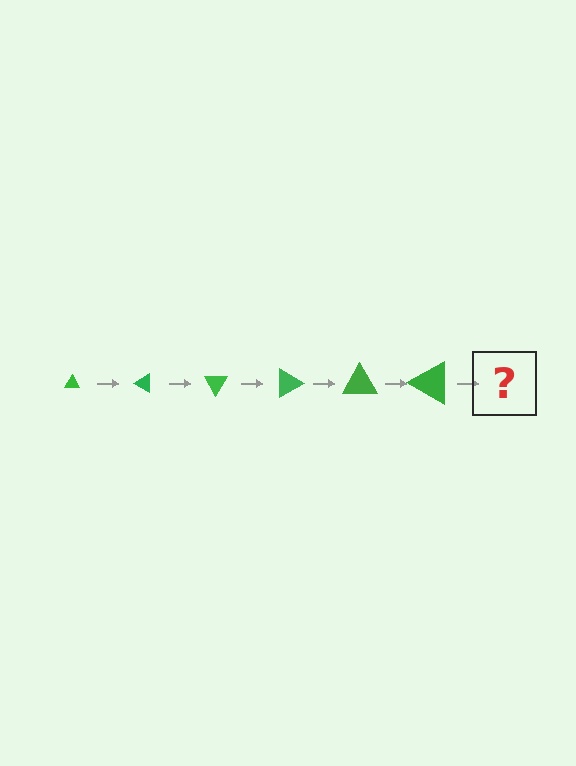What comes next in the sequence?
The next element should be a triangle, larger than the previous one and rotated 180 degrees from the start.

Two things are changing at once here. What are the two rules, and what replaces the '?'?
The two rules are that the triangle grows larger each step and it rotates 30 degrees each step. The '?' should be a triangle, larger than the previous one and rotated 180 degrees from the start.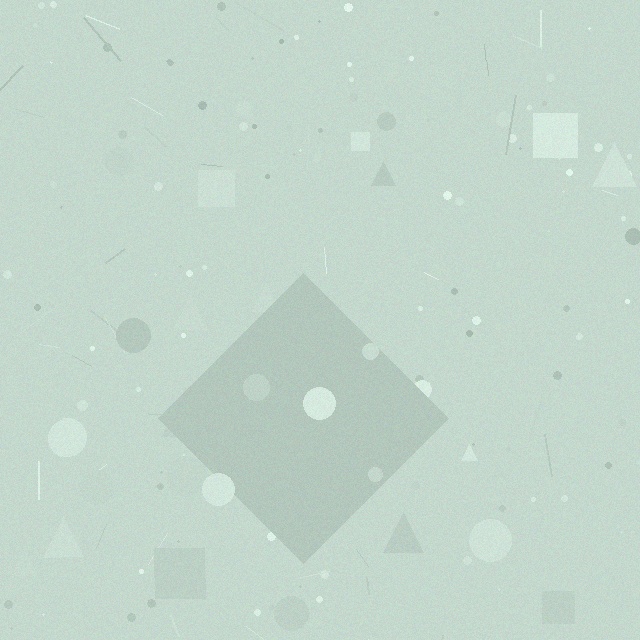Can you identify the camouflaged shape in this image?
The camouflaged shape is a diamond.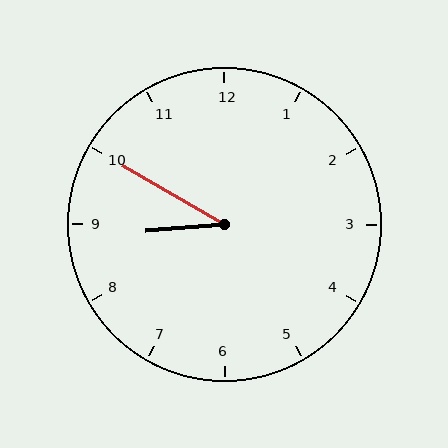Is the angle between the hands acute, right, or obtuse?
It is acute.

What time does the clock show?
8:50.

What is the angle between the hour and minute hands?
Approximately 35 degrees.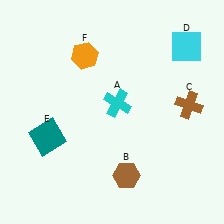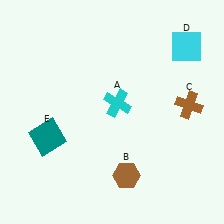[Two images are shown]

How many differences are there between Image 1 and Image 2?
There is 1 difference between the two images.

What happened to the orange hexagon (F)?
The orange hexagon (F) was removed in Image 2. It was in the top-left area of Image 1.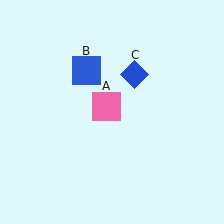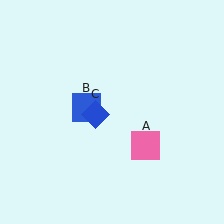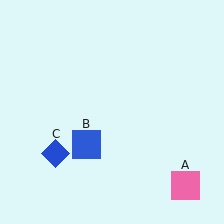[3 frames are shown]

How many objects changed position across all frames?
3 objects changed position: pink square (object A), blue square (object B), blue diamond (object C).